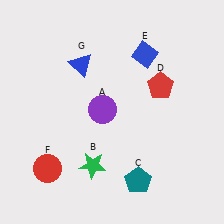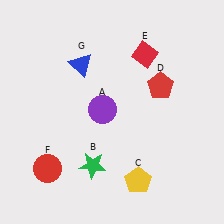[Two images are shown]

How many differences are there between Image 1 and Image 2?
There are 2 differences between the two images.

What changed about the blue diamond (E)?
In Image 1, E is blue. In Image 2, it changed to red.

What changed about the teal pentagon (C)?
In Image 1, C is teal. In Image 2, it changed to yellow.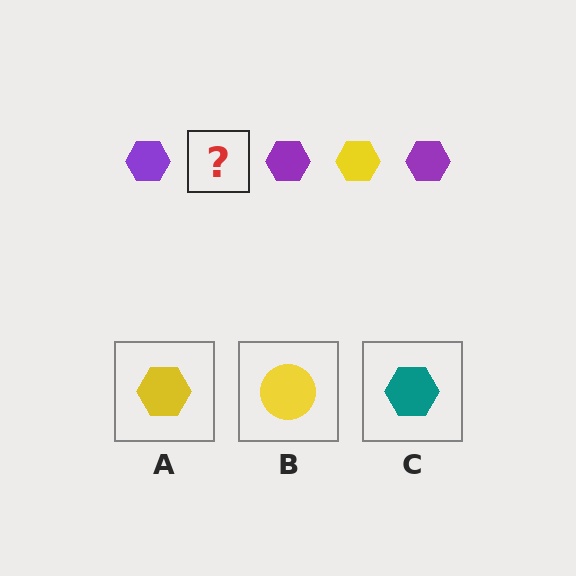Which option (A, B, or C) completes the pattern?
A.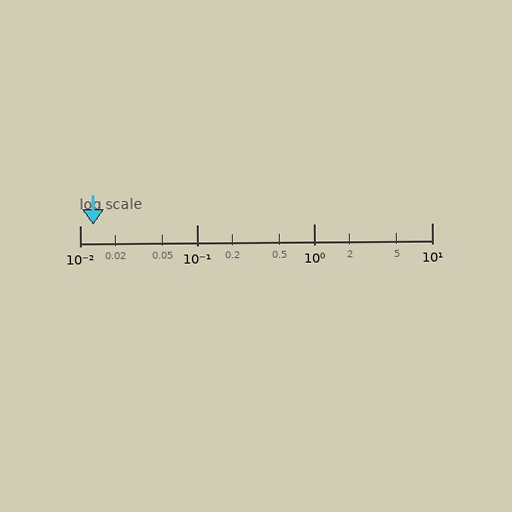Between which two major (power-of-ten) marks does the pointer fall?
The pointer is between 0.01 and 0.1.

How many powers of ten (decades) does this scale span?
The scale spans 3 decades, from 0.01 to 10.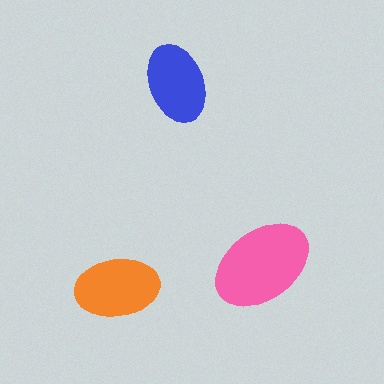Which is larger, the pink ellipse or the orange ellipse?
The pink one.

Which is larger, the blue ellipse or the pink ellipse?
The pink one.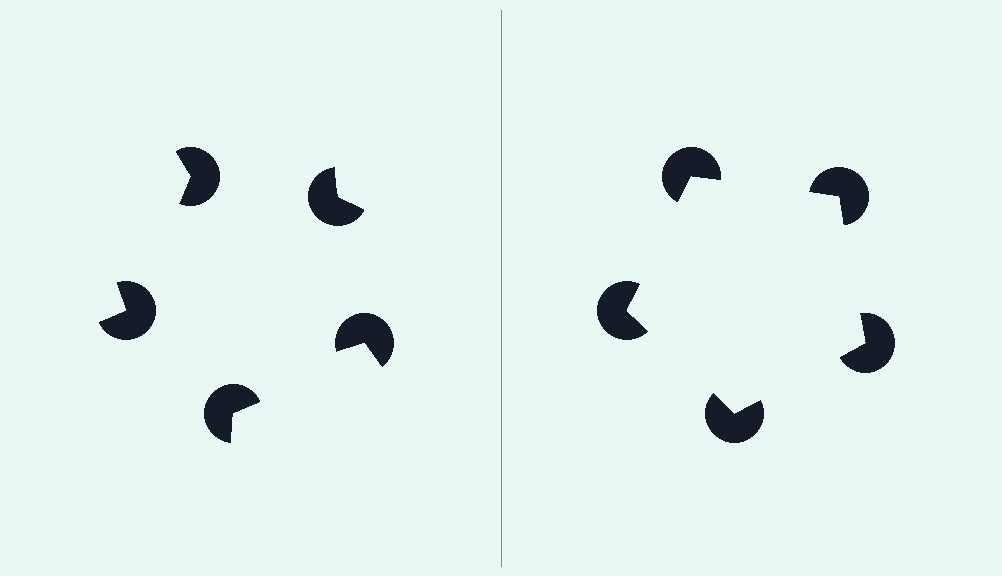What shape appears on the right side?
An illusory pentagon.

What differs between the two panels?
The pac-man discs are positioned identically on both sides; only the wedge orientations differ. On the right they align to a pentagon; on the left they are misaligned.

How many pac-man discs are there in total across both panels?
10 — 5 on each side.